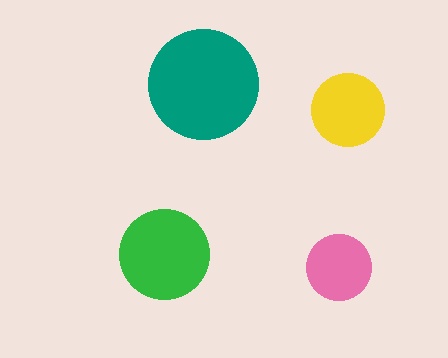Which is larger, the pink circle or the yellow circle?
The yellow one.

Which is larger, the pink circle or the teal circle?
The teal one.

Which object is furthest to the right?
The yellow circle is rightmost.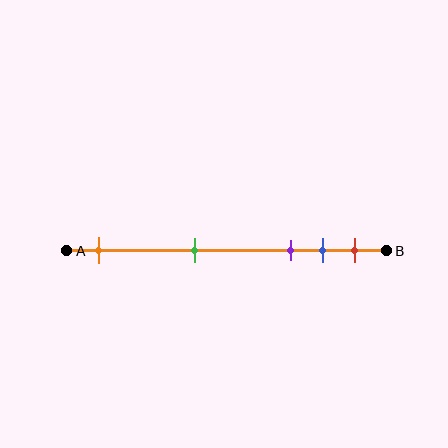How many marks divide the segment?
There are 5 marks dividing the segment.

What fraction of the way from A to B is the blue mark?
The blue mark is approximately 80% (0.8) of the way from A to B.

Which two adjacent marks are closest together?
The blue and red marks are the closest adjacent pair.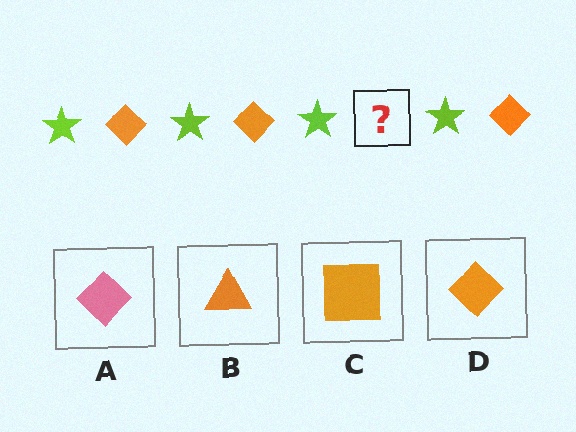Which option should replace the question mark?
Option D.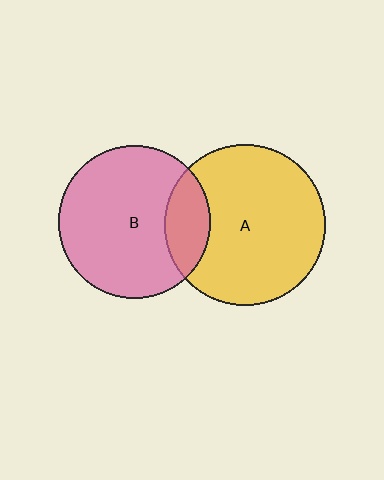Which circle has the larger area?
Circle A (yellow).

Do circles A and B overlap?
Yes.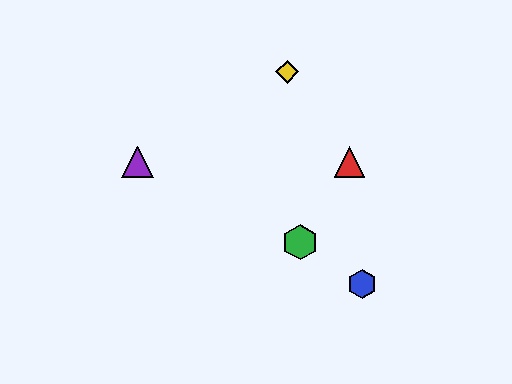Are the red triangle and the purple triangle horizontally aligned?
Yes, both are at y≈162.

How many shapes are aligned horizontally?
2 shapes (the red triangle, the purple triangle) are aligned horizontally.